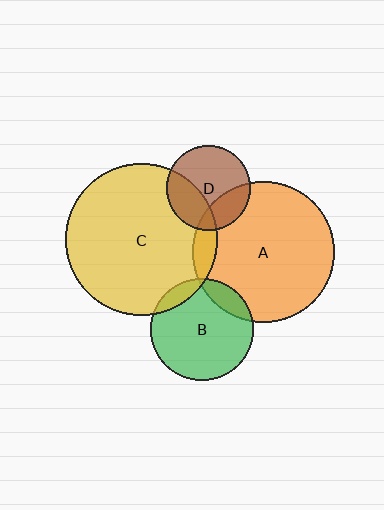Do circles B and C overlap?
Yes.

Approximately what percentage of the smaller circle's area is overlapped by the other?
Approximately 10%.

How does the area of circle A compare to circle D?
Approximately 2.8 times.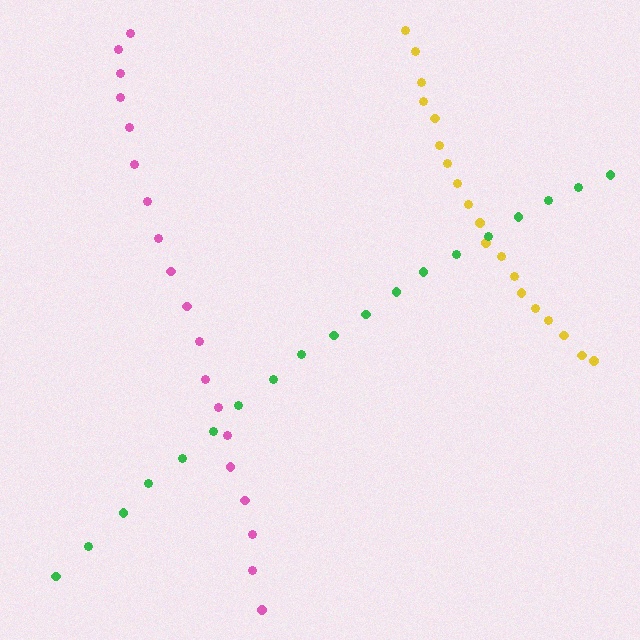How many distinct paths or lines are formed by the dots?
There are 3 distinct paths.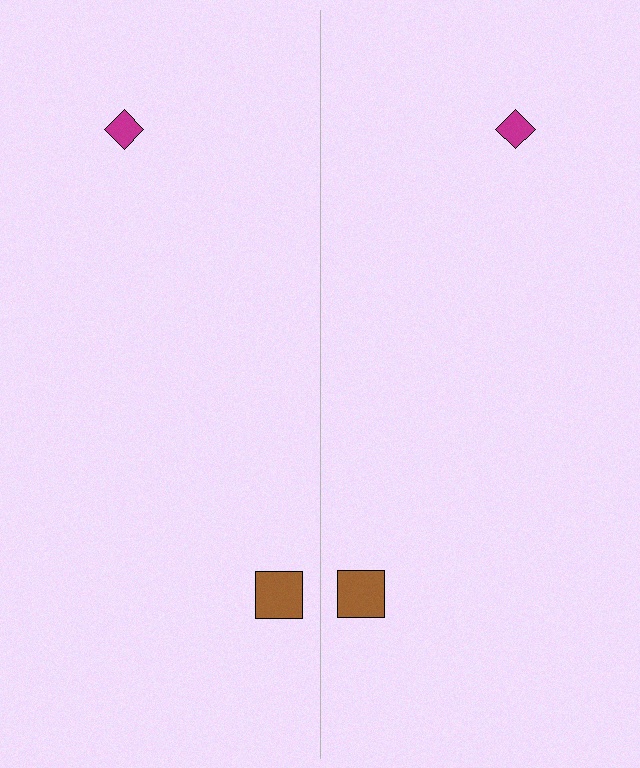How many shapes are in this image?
There are 4 shapes in this image.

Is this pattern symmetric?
Yes, this pattern has bilateral (reflection) symmetry.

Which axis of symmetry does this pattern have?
The pattern has a vertical axis of symmetry running through the center of the image.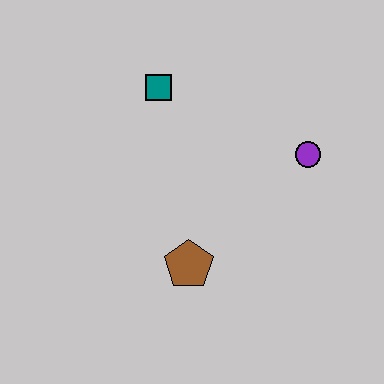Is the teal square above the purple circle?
Yes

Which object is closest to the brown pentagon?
The purple circle is closest to the brown pentagon.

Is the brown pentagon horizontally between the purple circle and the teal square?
Yes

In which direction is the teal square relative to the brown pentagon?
The teal square is above the brown pentagon.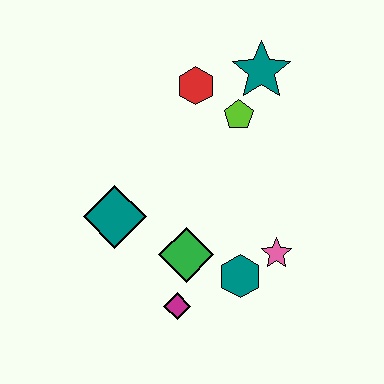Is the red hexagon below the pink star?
No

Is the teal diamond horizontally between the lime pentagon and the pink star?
No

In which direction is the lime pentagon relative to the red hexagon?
The lime pentagon is to the right of the red hexagon.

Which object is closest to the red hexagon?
The lime pentagon is closest to the red hexagon.